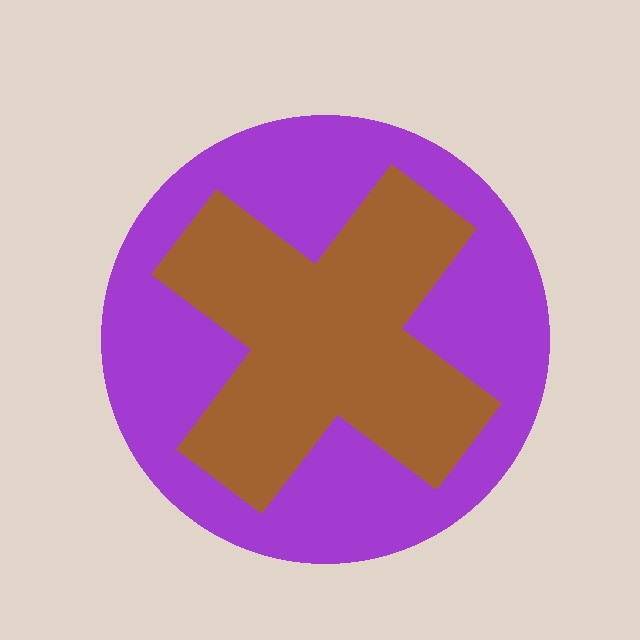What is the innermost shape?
The brown cross.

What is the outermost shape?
The purple circle.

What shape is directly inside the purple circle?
The brown cross.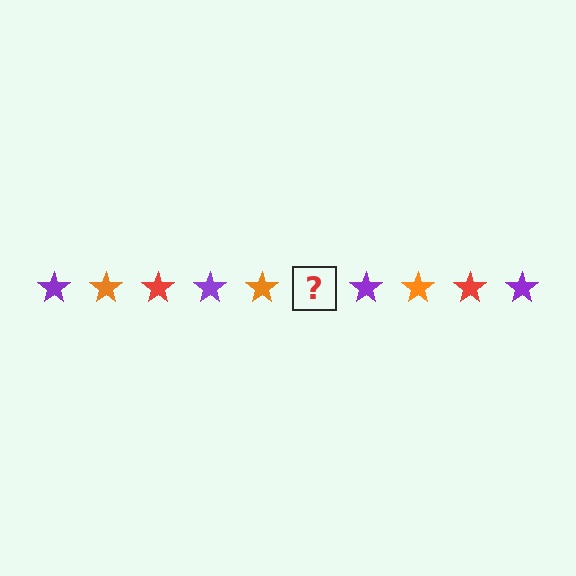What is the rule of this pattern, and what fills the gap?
The rule is that the pattern cycles through purple, orange, red stars. The gap should be filled with a red star.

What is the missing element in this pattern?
The missing element is a red star.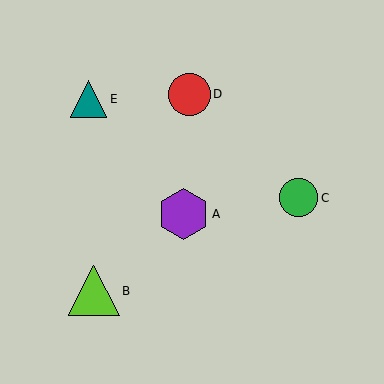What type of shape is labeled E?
Shape E is a teal triangle.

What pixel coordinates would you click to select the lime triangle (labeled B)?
Click at (94, 291) to select the lime triangle B.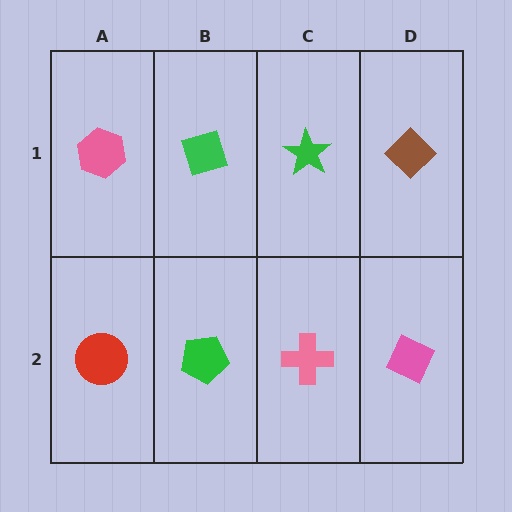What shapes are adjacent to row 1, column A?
A red circle (row 2, column A), a green diamond (row 1, column B).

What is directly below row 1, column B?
A green pentagon.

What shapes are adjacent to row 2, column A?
A pink hexagon (row 1, column A), a green pentagon (row 2, column B).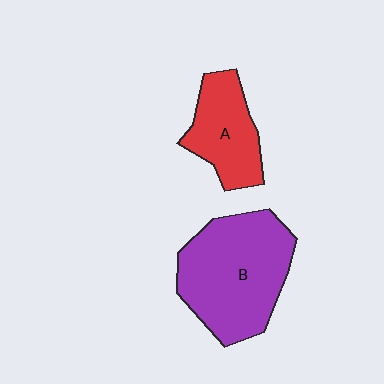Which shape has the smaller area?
Shape A (red).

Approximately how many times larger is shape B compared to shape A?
Approximately 1.8 times.